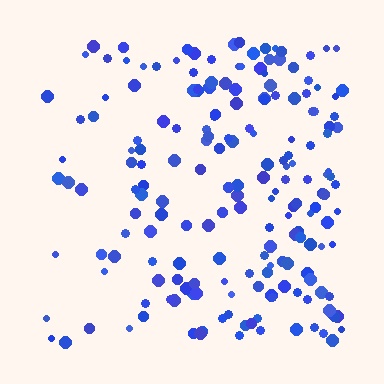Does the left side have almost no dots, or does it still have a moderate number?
Still a moderate number, just noticeably fewer than the right.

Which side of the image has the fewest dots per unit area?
The left.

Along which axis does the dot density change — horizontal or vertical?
Horizontal.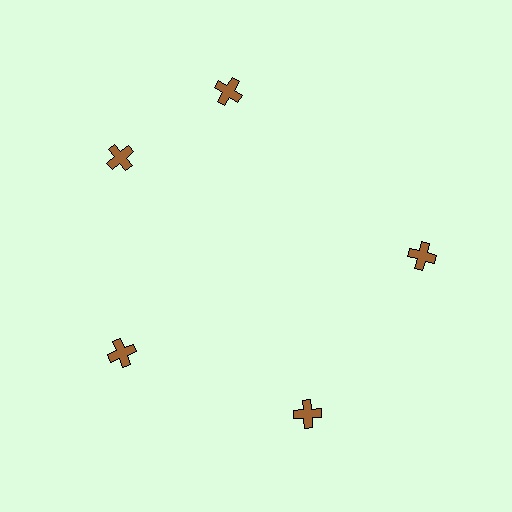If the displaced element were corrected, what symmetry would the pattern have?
It would have 5-fold rotational symmetry — the pattern would map onto itself every 72 degrees.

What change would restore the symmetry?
The symmetry would be restored by rotating it back into even spacing with its neighbors so that all 5 crosses sit at equal angles and equal distance from the center.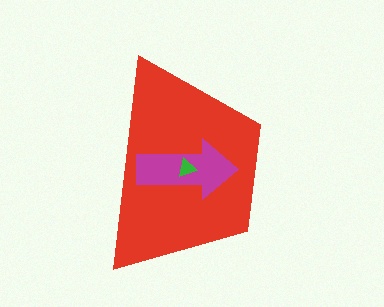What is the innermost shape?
The green triangle.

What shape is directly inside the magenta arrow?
The green triangle.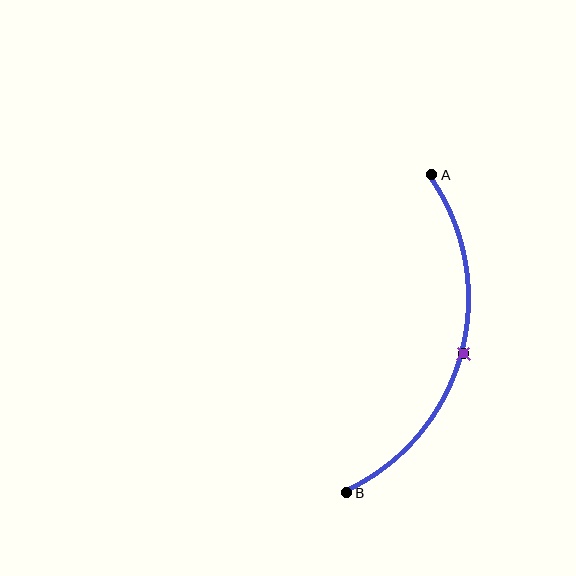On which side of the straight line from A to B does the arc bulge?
The arc bulges to the right of the straight line connecting A and B.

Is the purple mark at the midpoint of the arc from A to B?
Yes. The purple mark lies on the arc at equal arc-length from both A and B — it is the arc midpoint.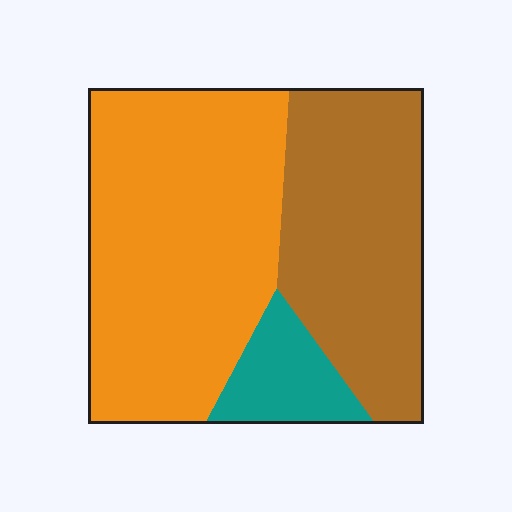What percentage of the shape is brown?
Brown takes up about three eighths (3/8) of the shape.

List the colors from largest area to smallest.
From largest to smallest: orange, brown, teal.